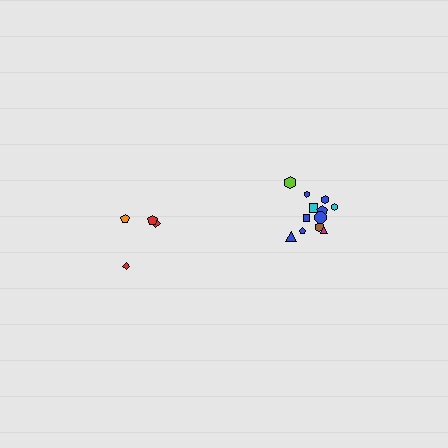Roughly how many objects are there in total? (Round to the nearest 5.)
Roughly 15 objects in total.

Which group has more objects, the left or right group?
The right group.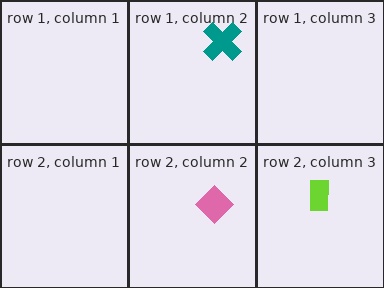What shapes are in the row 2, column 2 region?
The pink diamond.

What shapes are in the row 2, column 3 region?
The lime rectangle.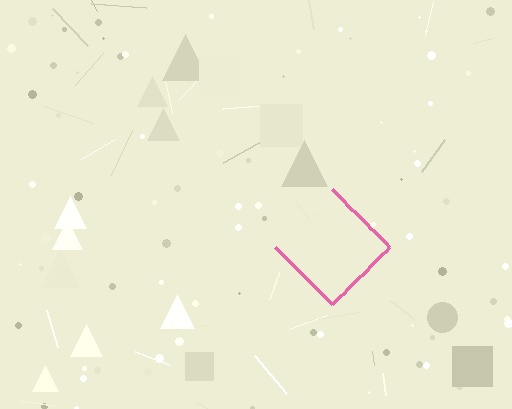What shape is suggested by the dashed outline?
The dashed outline suggests a diamond.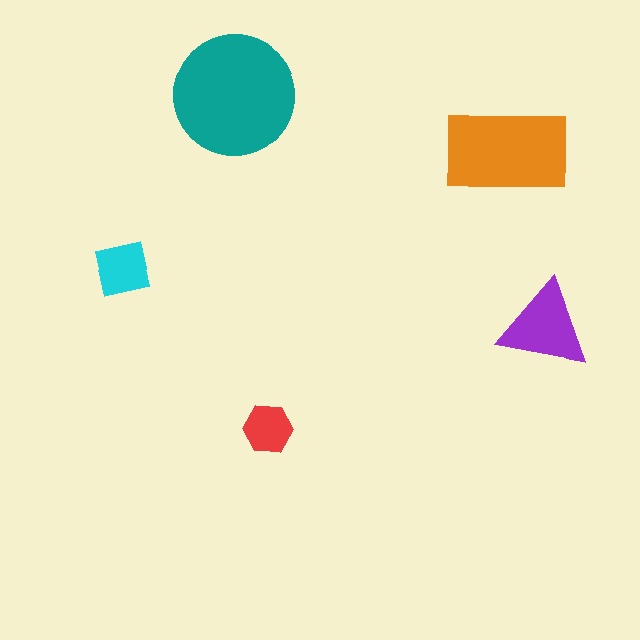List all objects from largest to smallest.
The teal circle, the orange rectangle, the purple triangle, the cyan square, the red hexagon.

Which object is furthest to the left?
The cyan square is leftmost.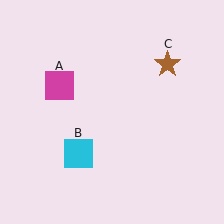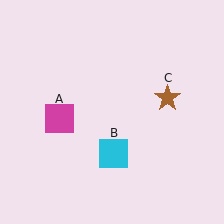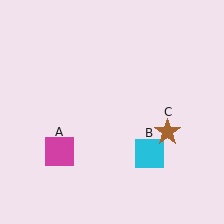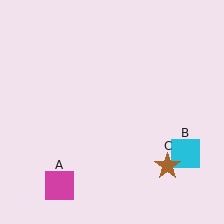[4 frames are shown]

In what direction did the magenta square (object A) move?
The magenta square (object A) moved down.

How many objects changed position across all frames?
3 objects changed position: magenta square (object A), cyan square (object B), brown star (object C).